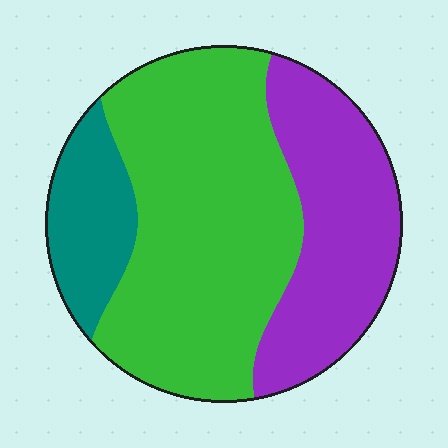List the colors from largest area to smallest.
From largest to smallest: green, purple, teal.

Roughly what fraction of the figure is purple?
Purple takes up about one third (1/3) of the figure.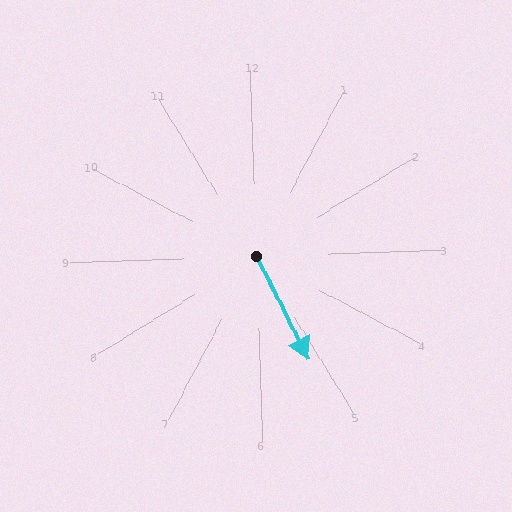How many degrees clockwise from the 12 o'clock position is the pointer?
Approximately 155 degrees.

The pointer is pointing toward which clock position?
Roughly 5 o'clock.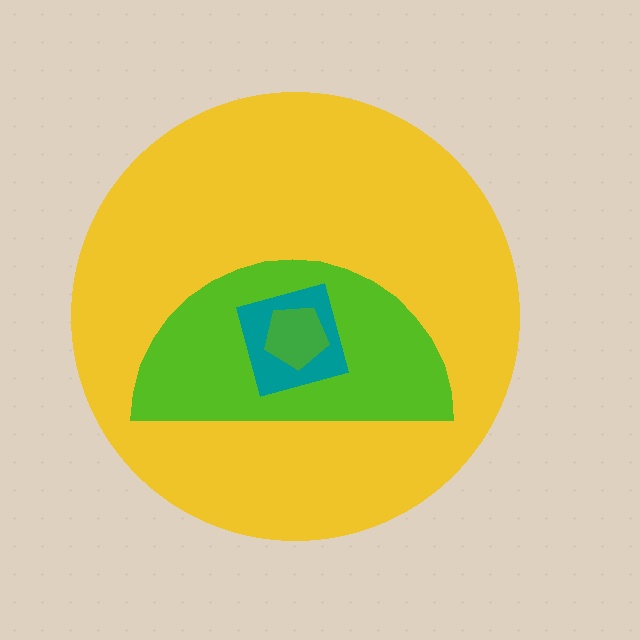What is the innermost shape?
The green pentagon.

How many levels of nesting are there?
4.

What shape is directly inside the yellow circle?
The lime semicircle.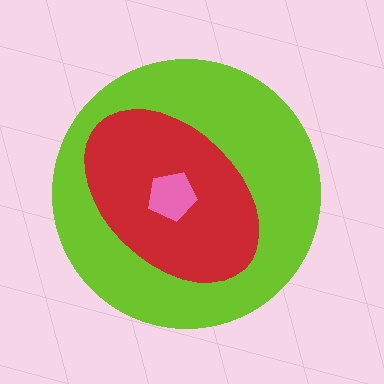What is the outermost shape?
The lime circle.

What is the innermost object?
The pink pentagon.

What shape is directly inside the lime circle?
The red ellipse.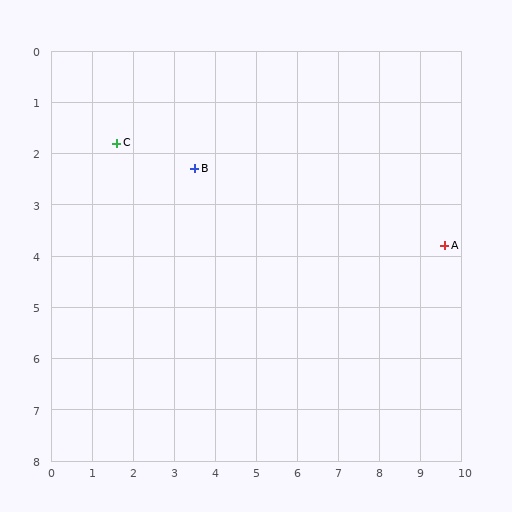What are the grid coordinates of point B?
Point B is at approximately (3.5, 2.3).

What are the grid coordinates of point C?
Point C is at approximately (1.6, 1.8).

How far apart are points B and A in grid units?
Points B and A are about 6.3 grid units apart.